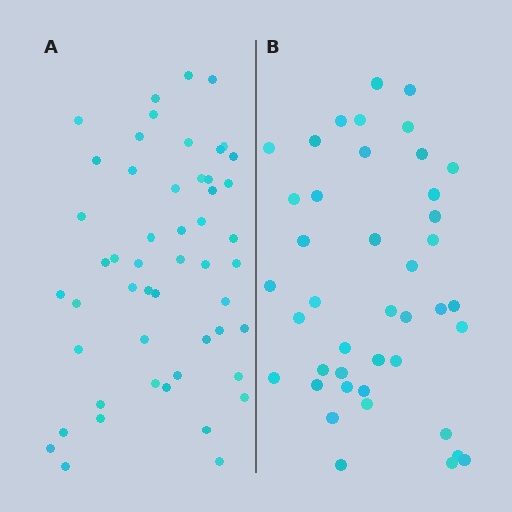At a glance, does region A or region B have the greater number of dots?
Region A (the left region) has more dots.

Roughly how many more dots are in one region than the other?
Region A has roughly 8 or so more dots than region B.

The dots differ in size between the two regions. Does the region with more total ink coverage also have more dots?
No. Region B has more total ink coverage because its dots are larger, but region A actually contains more individual dots. Total area can be misleading — the number of items is what matters here.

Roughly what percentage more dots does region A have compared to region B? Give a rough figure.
About 20% more.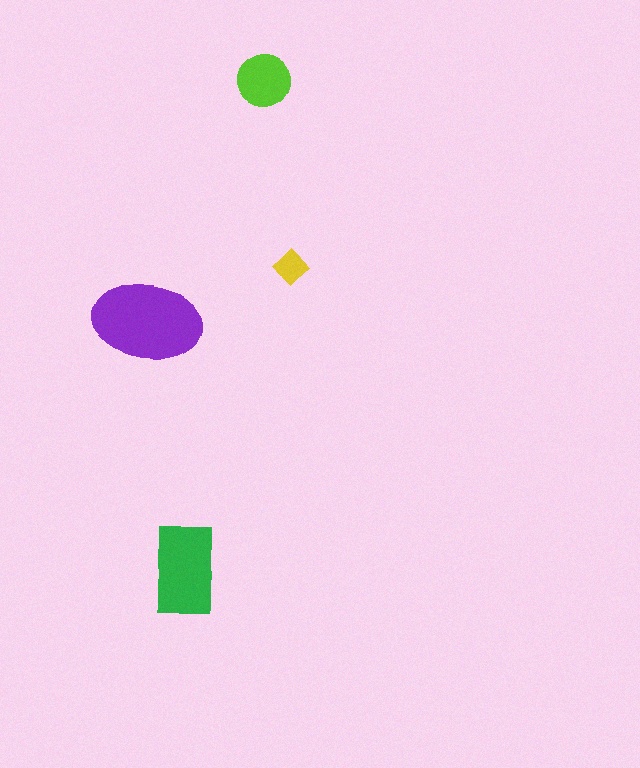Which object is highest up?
The lime circle is topmost.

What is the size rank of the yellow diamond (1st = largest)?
4th.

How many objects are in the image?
There are 4 objects in the image.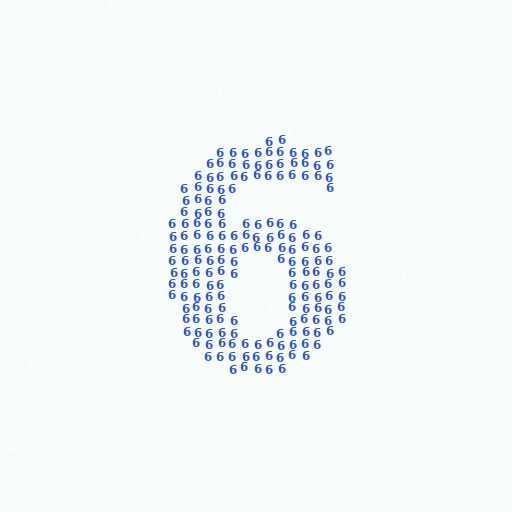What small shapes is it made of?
It is made of small digit 6's.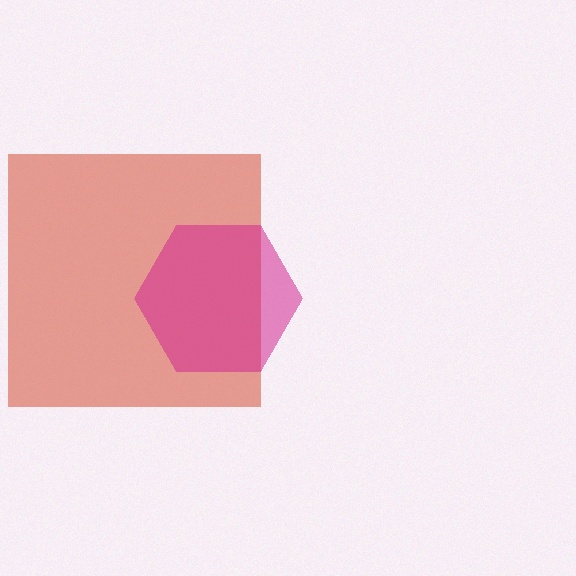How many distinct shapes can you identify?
There are 2 distinct shapes: a red square, a magenta hexagon.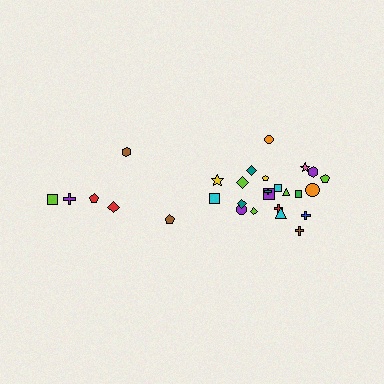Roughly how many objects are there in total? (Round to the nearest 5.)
Roughly 30 objects in total.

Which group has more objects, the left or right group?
The right group.